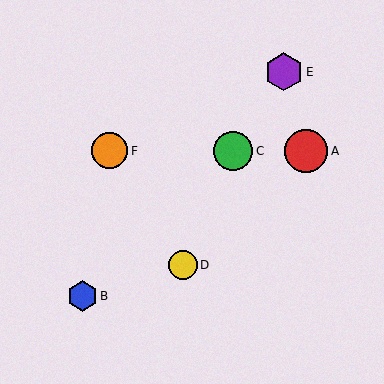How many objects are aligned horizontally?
3 objects (A, C, F) are aligned horizontally.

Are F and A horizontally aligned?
Yes, both are at y≈151.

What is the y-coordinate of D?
Object D is at y≈265.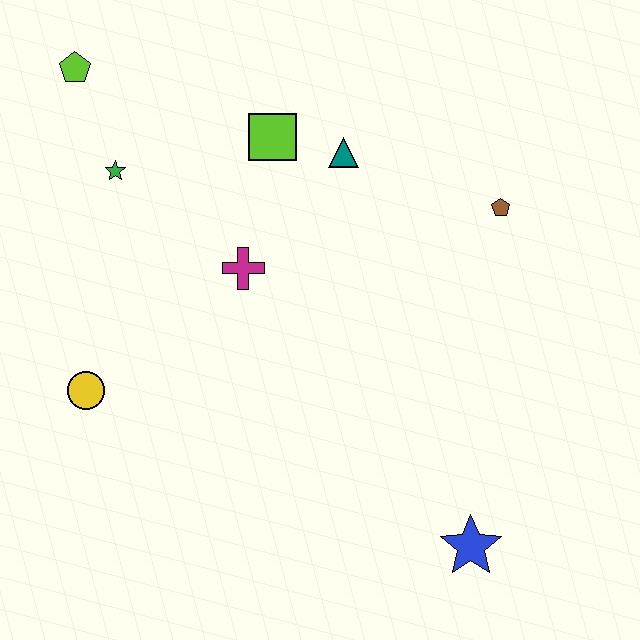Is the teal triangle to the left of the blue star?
Yes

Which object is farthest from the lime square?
The blue star is farthest from the lime square.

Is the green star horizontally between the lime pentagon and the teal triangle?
Yes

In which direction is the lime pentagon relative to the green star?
The lime pentagon is above the green star.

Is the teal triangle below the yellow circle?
No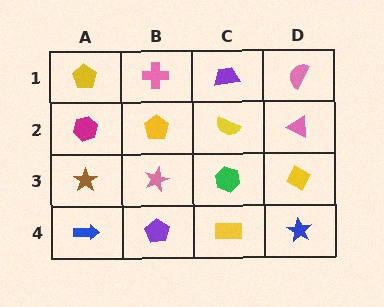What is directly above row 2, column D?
A pink semicircle.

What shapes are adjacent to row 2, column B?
A pink cross (row 1, column B), a pink star (row 3, column B), a magenta hexagon (row 2, column A), a yellow semicircle (row 2, column C).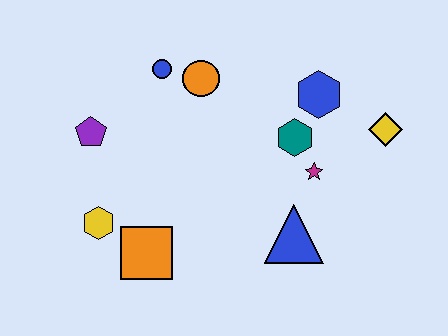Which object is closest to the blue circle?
The orange circle is closest to the blue circle.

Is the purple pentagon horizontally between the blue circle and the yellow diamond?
No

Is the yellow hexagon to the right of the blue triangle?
No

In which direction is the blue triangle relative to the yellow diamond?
The blue triangle is below the yellow diamond.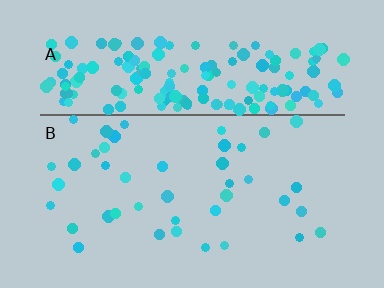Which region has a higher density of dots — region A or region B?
A (the top).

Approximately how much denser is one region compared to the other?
Approximately 4.9× — region A over region B.